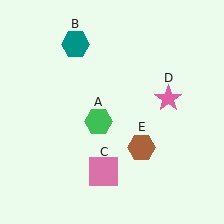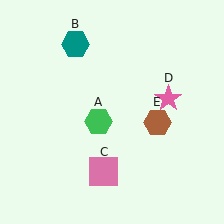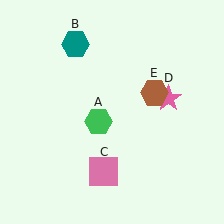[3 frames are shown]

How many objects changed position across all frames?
1 object changed position: brown hexagon (object E).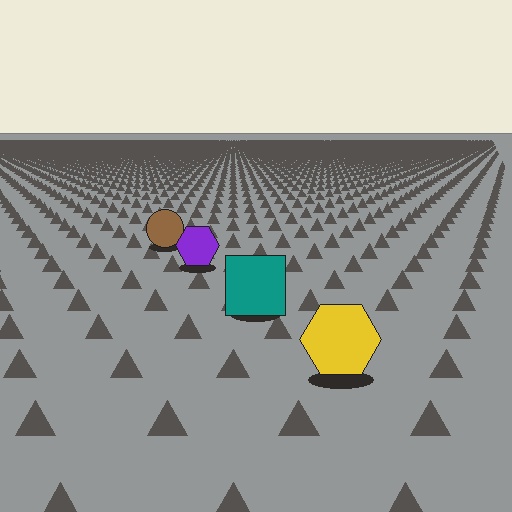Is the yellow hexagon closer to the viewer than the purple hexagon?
Yes. The yellow hexagon is closer — you can tell from the texture gradient: the ground texture is coarser near it.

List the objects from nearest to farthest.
From nearest to farthest: the yellow hexagon, the teal square, the purple hexagon, the brown circle.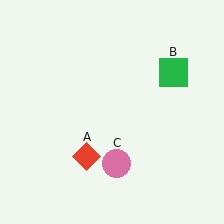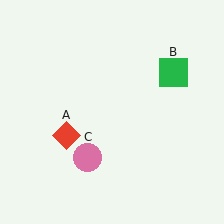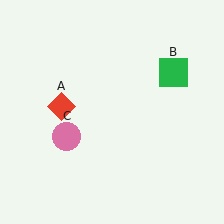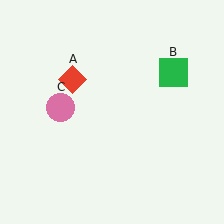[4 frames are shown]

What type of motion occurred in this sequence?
The red diamond (object A), pink circle (object C) rotated clockwise around the center of the scene.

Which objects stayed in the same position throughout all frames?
Green square (object B) remained stationary.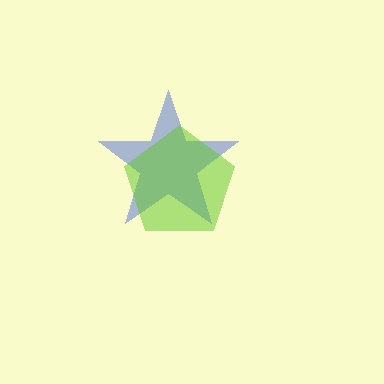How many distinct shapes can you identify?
There are 2 distinct shapes: a blue star, a lime pentagon.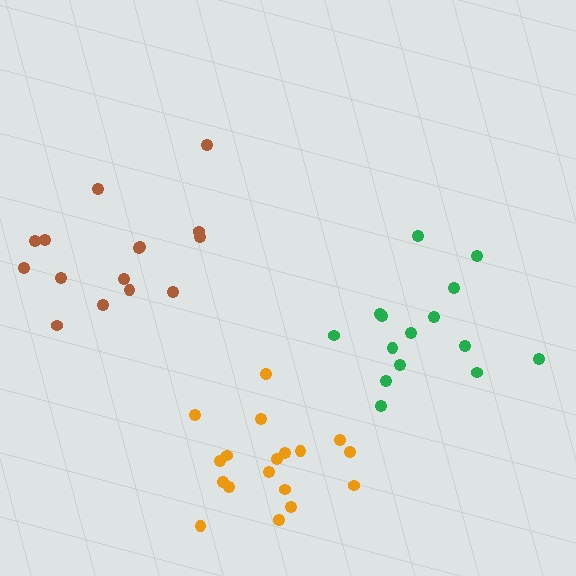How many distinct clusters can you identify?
There are 3 distinct clusters.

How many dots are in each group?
Group 1: 15 dots, Group 2: 18 dots, Group 3: 15 dots (48 total).